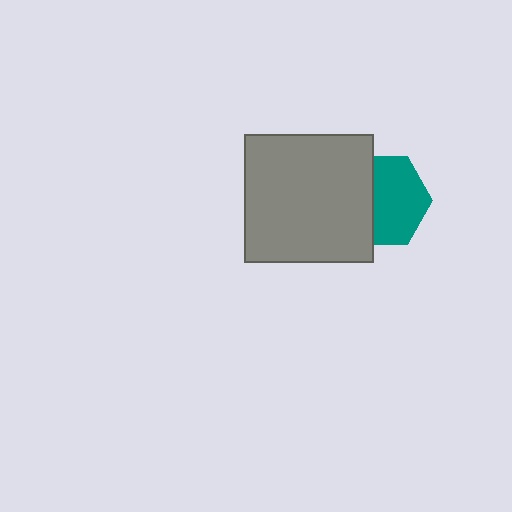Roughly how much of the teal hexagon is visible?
About half of it is visible (roughly 61%).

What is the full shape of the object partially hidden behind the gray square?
The partially hidden object is a teal hexagon.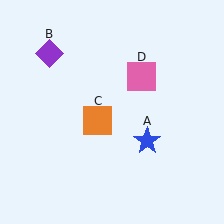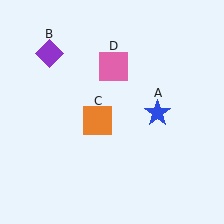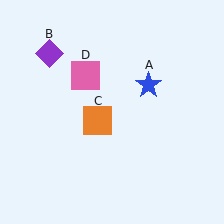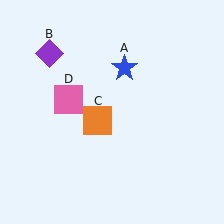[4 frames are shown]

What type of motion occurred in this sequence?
The blue star (object A), pink square (object D) rotated counterclockwise around the center of the scene.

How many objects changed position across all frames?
2 objects changed position: blue star (object A), pink square (object D).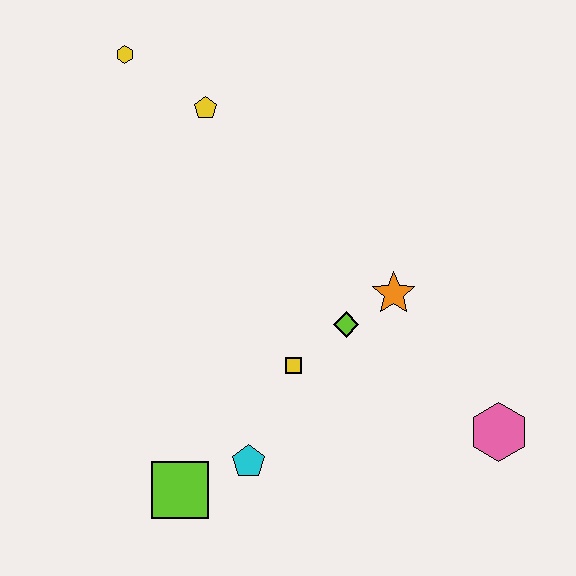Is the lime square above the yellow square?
No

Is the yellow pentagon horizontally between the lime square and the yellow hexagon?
No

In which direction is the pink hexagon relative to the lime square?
The pink hexagon is to the right of the lime square.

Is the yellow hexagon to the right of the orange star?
No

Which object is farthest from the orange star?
The yellow hexagon is farthest from the orange star.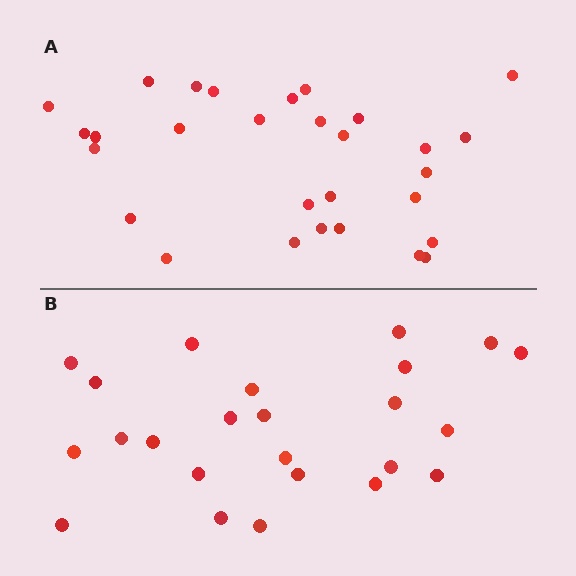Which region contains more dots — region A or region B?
Region A (the top region) has more dots.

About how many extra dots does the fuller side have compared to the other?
Region A has about 5 more dots than region B.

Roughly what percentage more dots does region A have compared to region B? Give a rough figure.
About 20% more.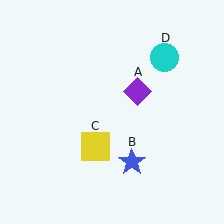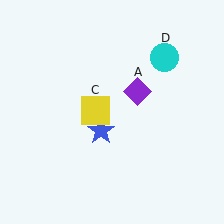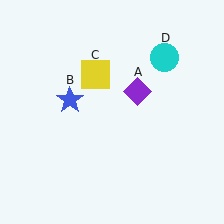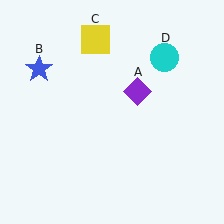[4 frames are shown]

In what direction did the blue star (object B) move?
The blue star (object B) moved up and to the left.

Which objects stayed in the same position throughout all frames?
Purple diamond (object A) and cyan circle (object D) remained stationary.